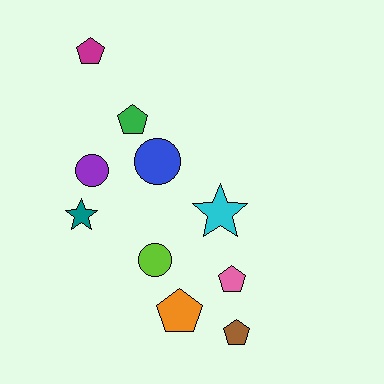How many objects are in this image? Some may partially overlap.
There are 10 objects.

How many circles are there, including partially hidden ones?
There are 3 circles.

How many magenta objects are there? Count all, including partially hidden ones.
There is 1 magenta object.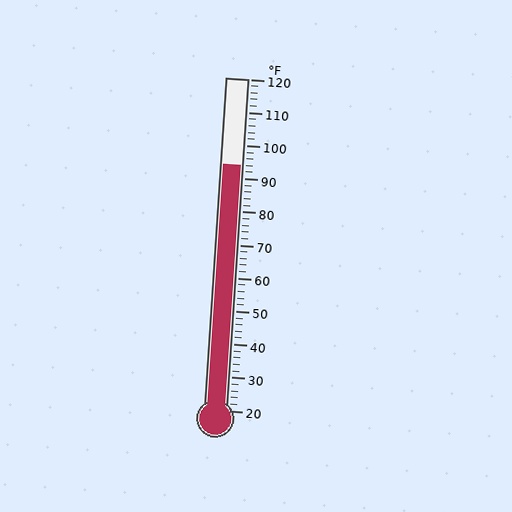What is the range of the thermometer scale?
The thermometer scale ranges from 20°F to 120°F.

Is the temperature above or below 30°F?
The temperature is above 30°F.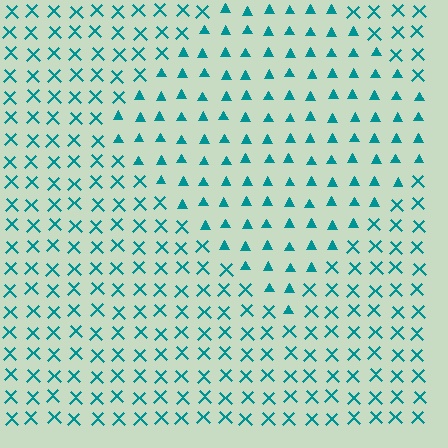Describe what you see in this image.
The image is filled with small teal elements arranged in a uniform grid. A diamond-shaped region contains triangles, while the surrounding area contains X marks. The boundary is defined purely by the change in element shape.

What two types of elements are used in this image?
The image uses triangles inside the diamond region and X marks outside it.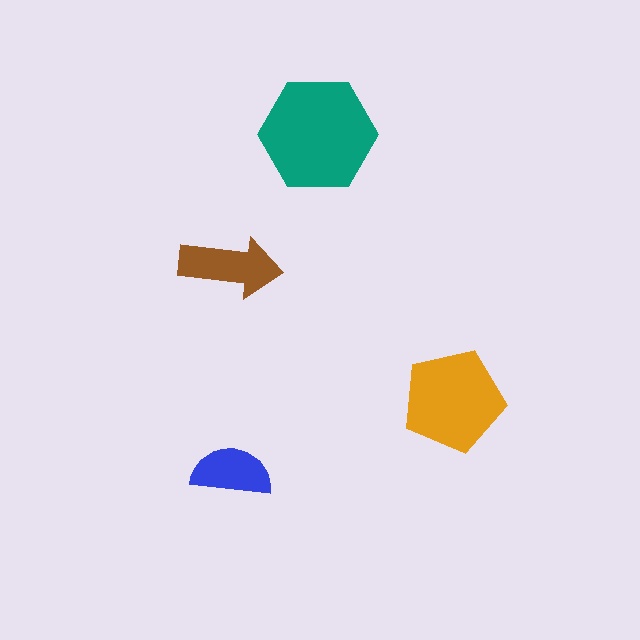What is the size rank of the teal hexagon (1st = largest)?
1st.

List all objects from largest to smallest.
The teal hexagon, the orange pentagon, the brown arrow, the blue semicircle.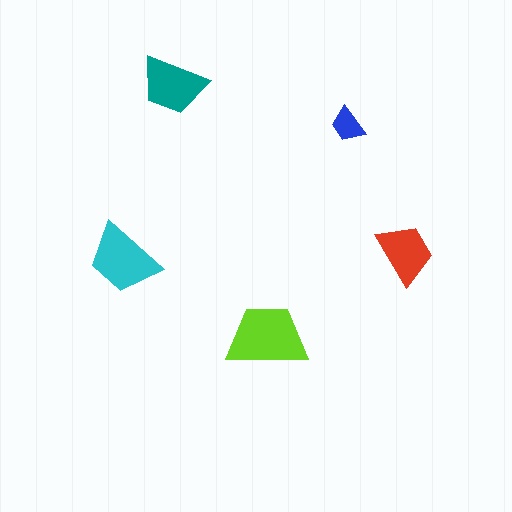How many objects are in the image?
There are 5 objects in the image.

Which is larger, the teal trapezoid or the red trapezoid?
The teal one.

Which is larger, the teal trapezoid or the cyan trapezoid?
The cyan one.